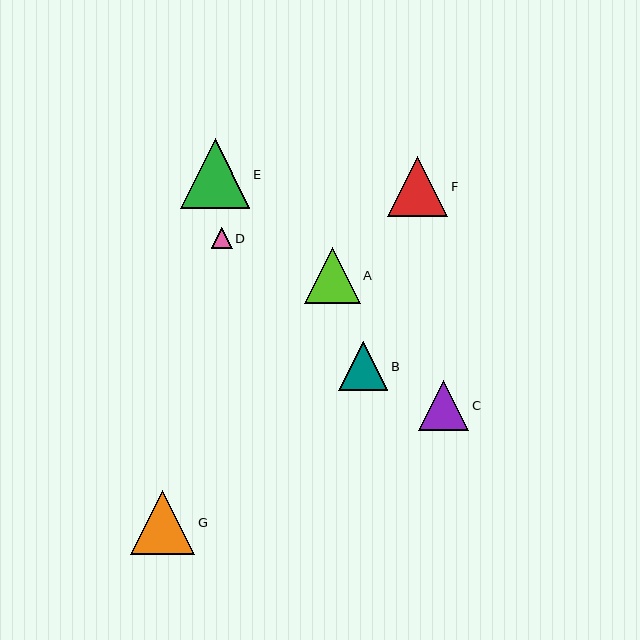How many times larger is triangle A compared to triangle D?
Triangle A is approximately 2.7 times the size of triangle D.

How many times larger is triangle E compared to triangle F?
Triangle E is approximately 1.2 times the size of triangle F.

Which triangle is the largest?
Triangle E is the largest with a size of approximately 70 pixels.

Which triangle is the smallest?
Triangle D is the smallest with a size of approximately 21 pixels.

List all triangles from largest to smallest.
From largest to smallest: E, G, F, A, C, B, D.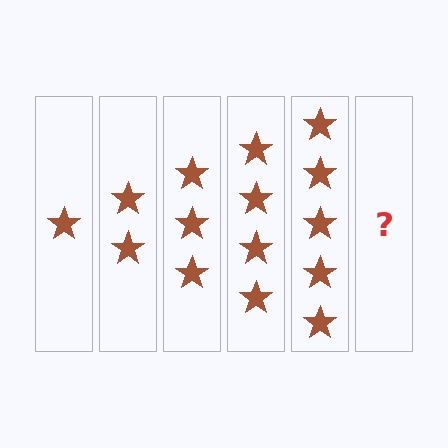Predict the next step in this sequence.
The next step is 6 stars.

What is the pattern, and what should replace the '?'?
The pattern is that each step adds one more star. The '?' should be 6 stars.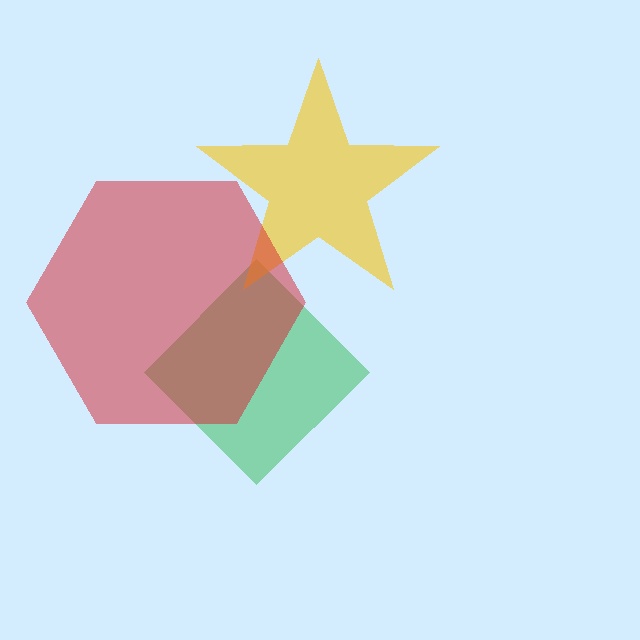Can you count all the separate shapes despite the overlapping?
Yes, there are 3 separate shapes.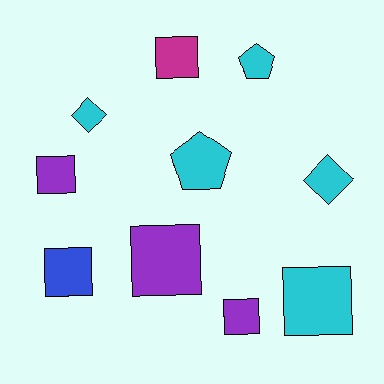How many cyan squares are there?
There is 1 cyan square.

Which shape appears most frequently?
Square, with 6 objects.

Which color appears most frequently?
Cyan, with 5 objects.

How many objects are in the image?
There are 10 objects.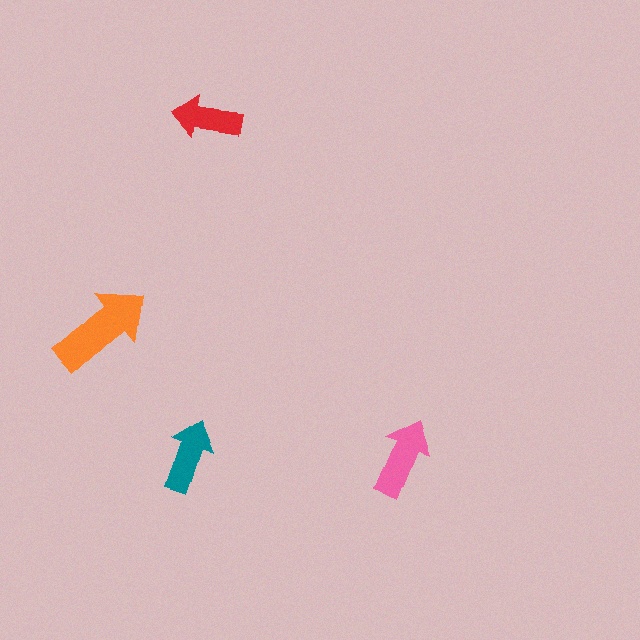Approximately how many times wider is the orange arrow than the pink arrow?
About 1.5 times wider.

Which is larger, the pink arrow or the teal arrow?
The pink one.